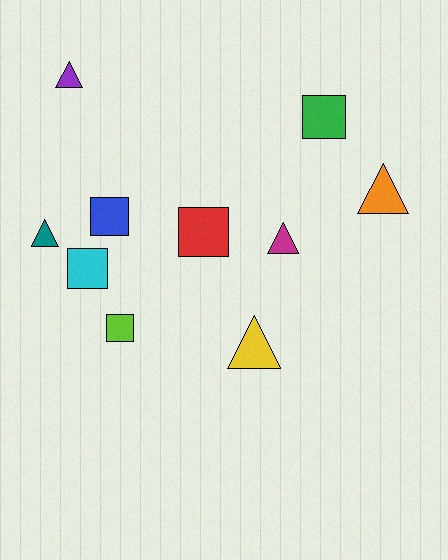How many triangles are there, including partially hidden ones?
There are 5 triangles.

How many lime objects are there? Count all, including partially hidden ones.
There is 1 lime object.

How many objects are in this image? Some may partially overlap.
There are 10 objects.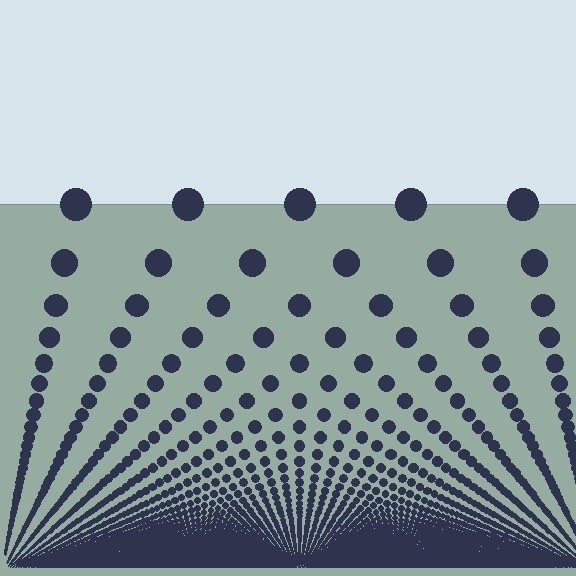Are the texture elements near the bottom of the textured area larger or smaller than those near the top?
Smaller. The gradient is inverted — elements near the bottom are smaller and denser.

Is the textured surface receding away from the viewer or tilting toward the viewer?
The surface appears to tilt toward the viewer. Texture elements get larger and sparser toward the top.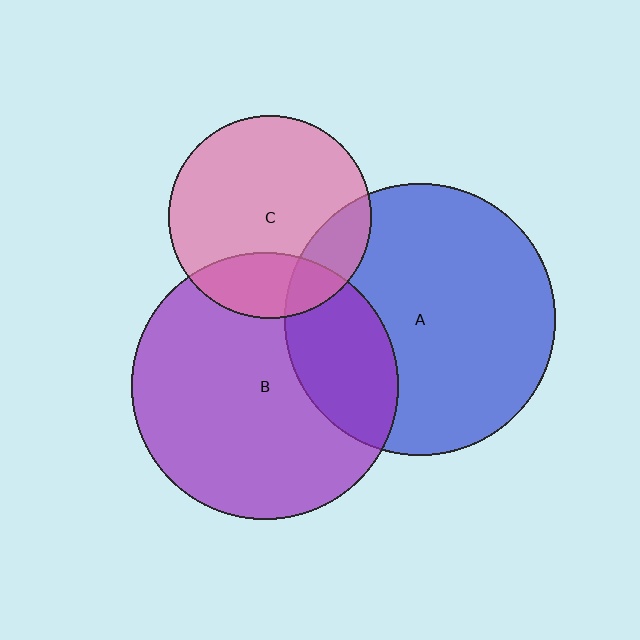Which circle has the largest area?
Circle A (blue).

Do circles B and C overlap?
Yes.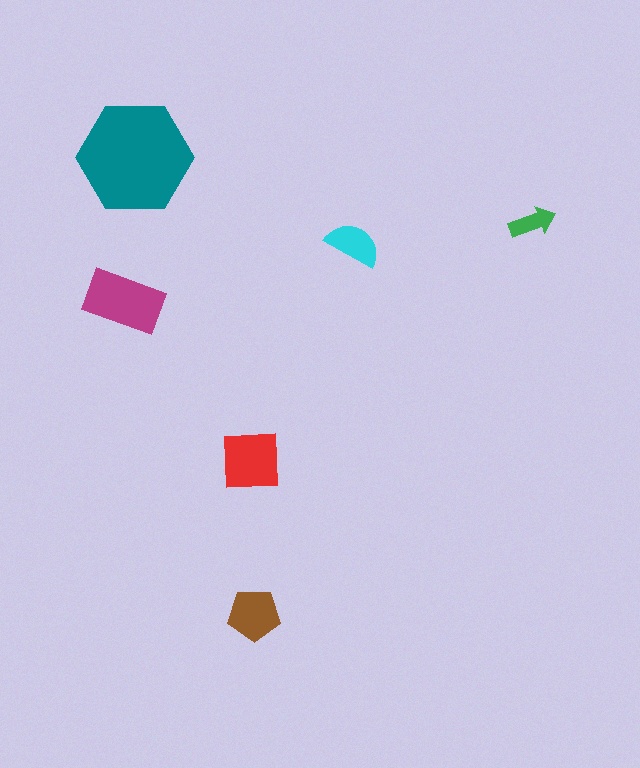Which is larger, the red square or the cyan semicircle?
The red square.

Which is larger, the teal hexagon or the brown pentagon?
The teal hexagon.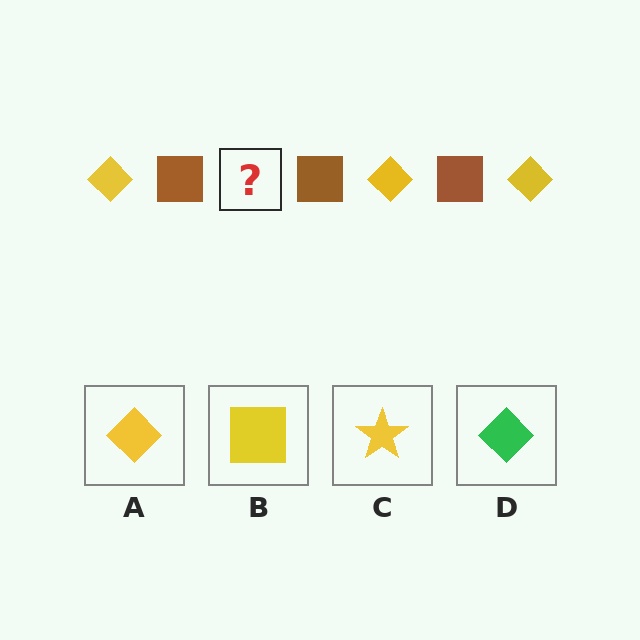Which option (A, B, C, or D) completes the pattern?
A.